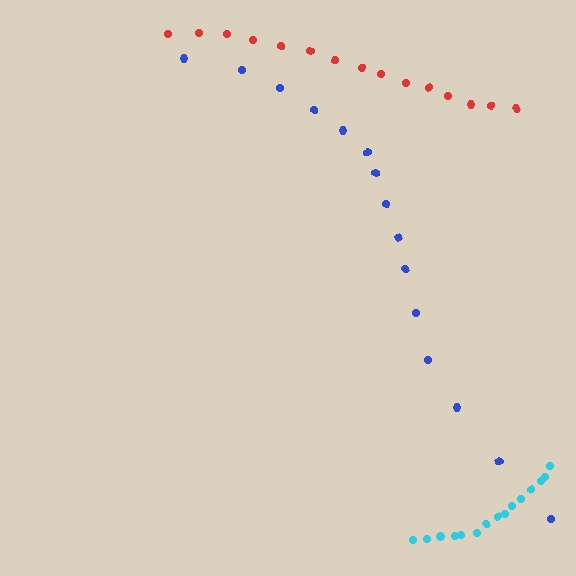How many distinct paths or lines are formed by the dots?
There are 3 distinct paths.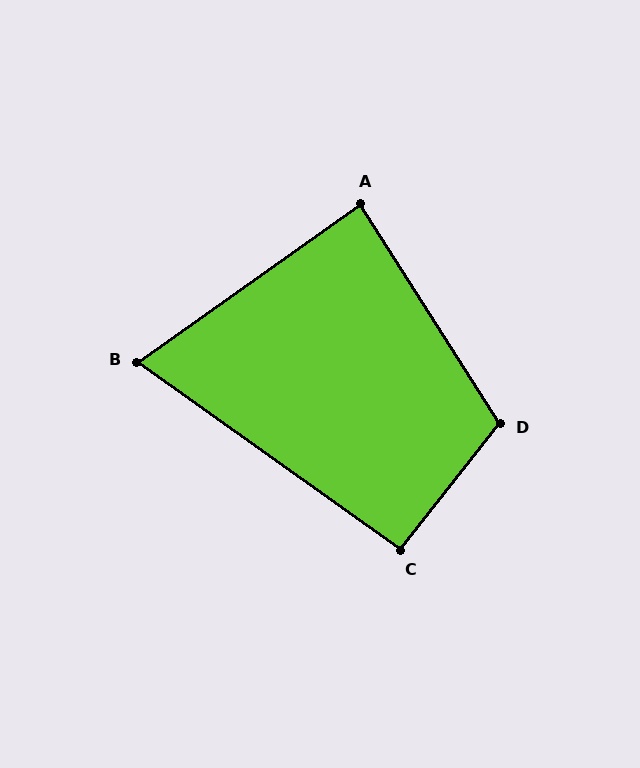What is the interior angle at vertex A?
Approximately 87 degrees (approximately right).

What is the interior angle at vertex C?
Approximately 93 degrees (approximately right).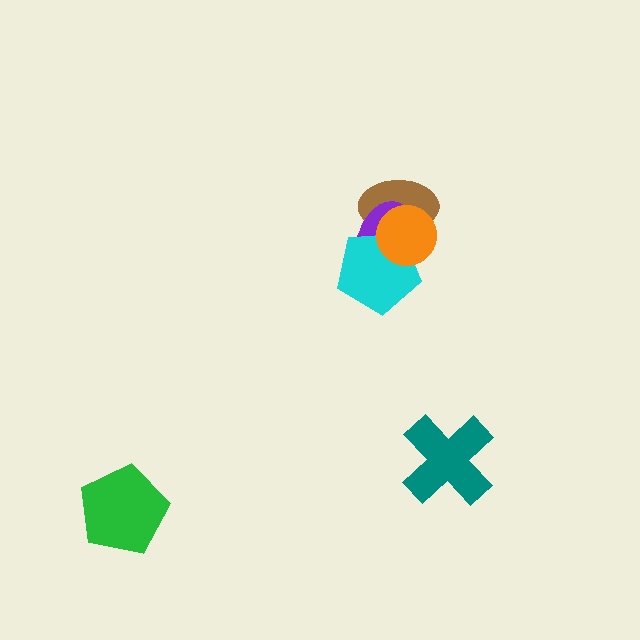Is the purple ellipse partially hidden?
Yes, it is partially covered by another shape.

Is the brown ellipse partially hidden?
Yes, it is partially covered by another shape.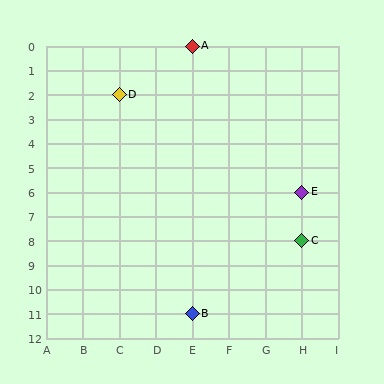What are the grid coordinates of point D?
Point D is at grid coordinates (C, 2).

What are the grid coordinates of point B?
Point B is at grid coordinates (E, 11).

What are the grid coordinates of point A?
Point A is at grid coordinates (E, 0).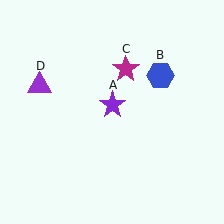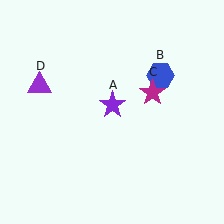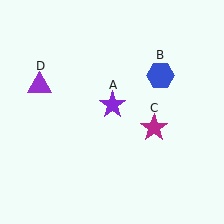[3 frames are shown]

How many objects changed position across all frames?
1 object changed position: magenta star (object C).